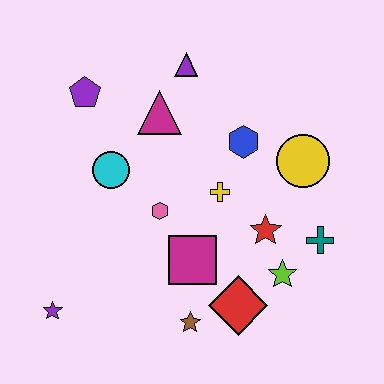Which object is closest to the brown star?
The red diamond is closest to the brown star.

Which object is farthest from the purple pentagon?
The teal cross is farthest from the purple pentagon.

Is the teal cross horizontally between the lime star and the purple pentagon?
No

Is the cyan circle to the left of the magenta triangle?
Yes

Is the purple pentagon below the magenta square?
No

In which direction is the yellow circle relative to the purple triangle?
The yellow circle is to the right of the purple triangle.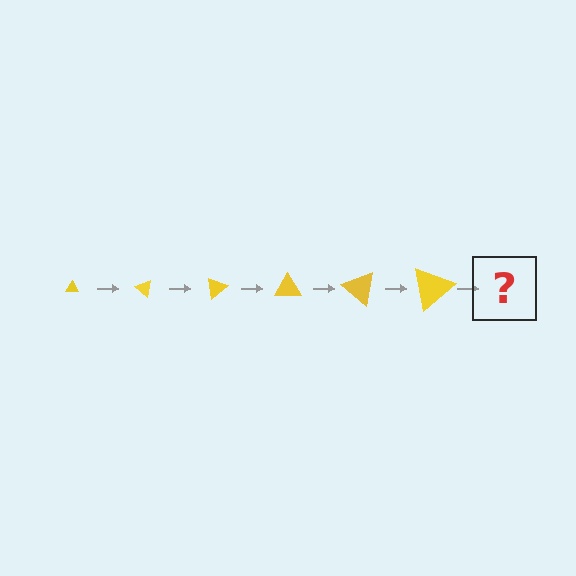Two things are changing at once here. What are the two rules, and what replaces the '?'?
The two rules are that the triangle grows larger each step and it rotates 40 degrees each step. The '?' should be a triangle, larger than the previous one and rotated 240 degrees from the start.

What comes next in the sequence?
The next element should be a triangle, larger than the previous one and rotated 240 degrees from the start.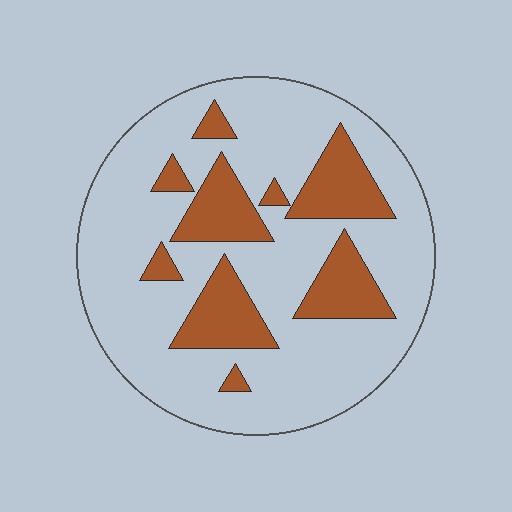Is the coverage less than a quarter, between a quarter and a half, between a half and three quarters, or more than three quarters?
Less than a quarter.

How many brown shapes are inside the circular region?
9.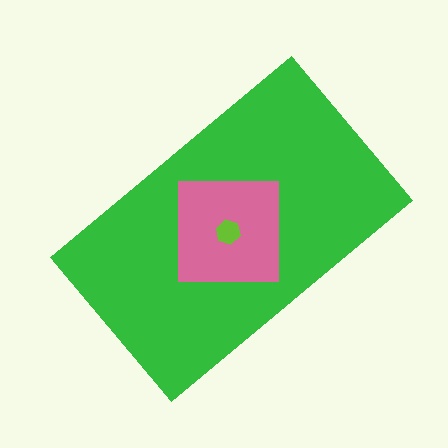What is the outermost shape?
The green rectangle.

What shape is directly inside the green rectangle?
The pink square.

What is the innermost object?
The lime hexagon.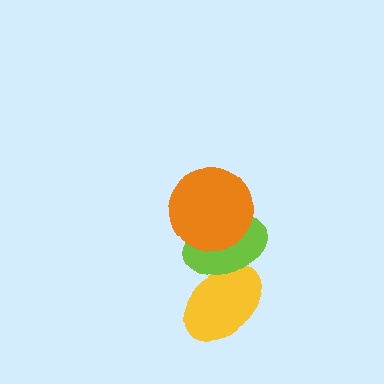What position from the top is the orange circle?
The orange circle is 1st from the top.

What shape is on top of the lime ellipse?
The orange circle is on top of the lime ellipse.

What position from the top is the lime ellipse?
The lime ellipse is 2nd from the top.